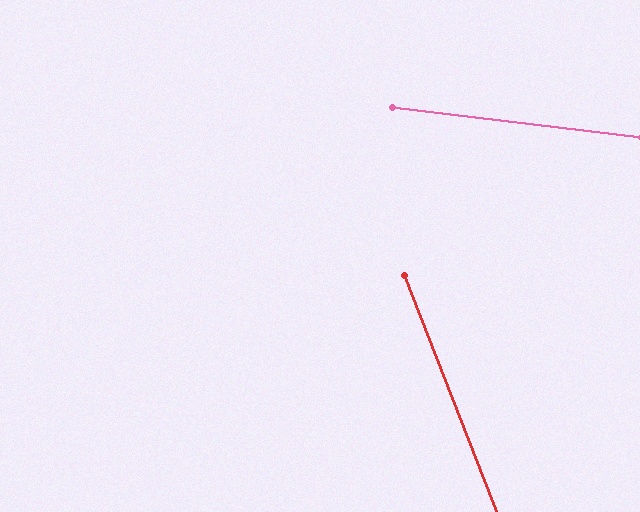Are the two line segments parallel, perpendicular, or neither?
Neither parallel nor perpendicular — they differ by about 62°.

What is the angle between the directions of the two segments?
Approximately 62 degrees.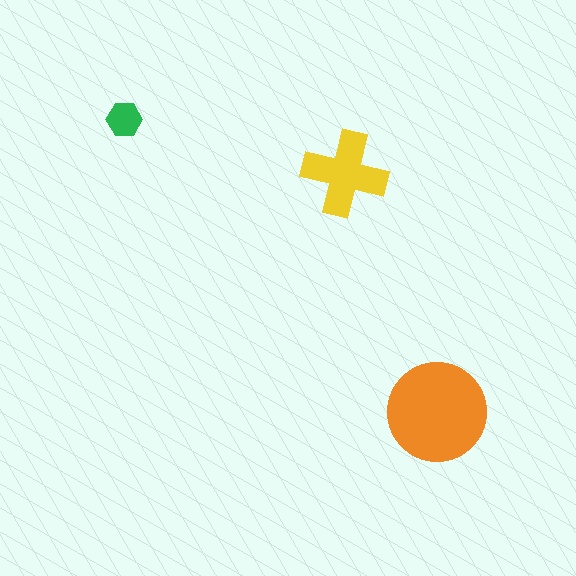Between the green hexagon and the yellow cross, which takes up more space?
The yellow cross.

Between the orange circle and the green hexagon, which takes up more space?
The orange circle.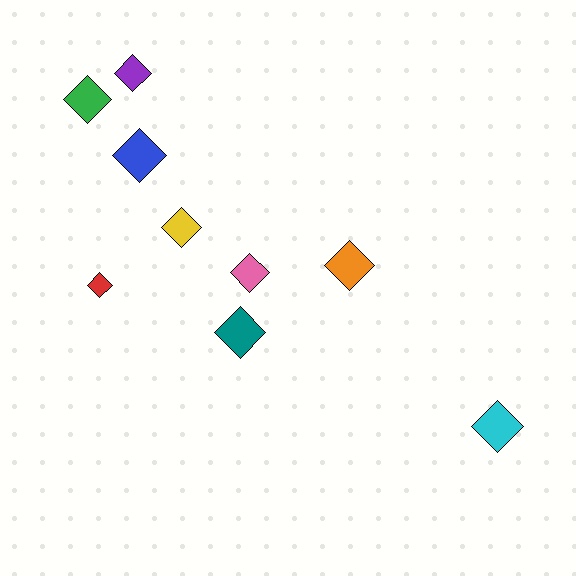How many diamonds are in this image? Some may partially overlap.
There are 9 diamonds.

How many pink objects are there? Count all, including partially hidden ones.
There is 1 pink object.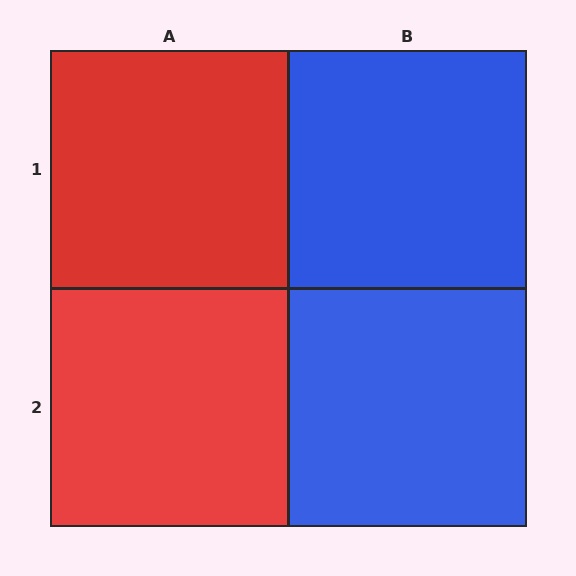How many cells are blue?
2 cells are blue.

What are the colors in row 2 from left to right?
Red, blue.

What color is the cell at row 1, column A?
Red.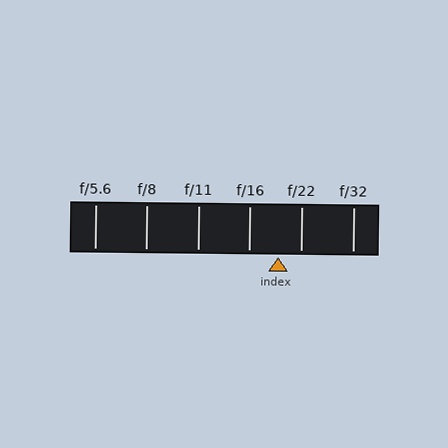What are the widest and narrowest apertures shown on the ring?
The widest aperture shown is f/5.6 and the narrowest is f/32.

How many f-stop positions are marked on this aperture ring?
There are 6 f-stop positions marked.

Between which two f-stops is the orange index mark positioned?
The index mark is between f/16 and f/22.